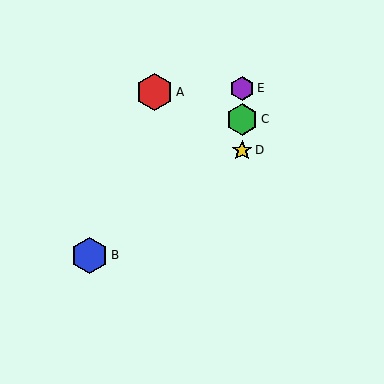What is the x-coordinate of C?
Object C is at x≈242.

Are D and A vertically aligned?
No, D is at x≈242 and A is at x≈155.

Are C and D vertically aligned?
Yes, both are at x≈242.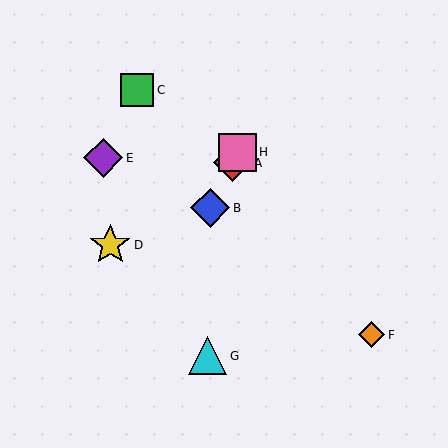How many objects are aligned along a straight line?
3 objects (A, B, H) are aligned along a straight line.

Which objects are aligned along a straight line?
Objects A, B, H are aligned along a straight line.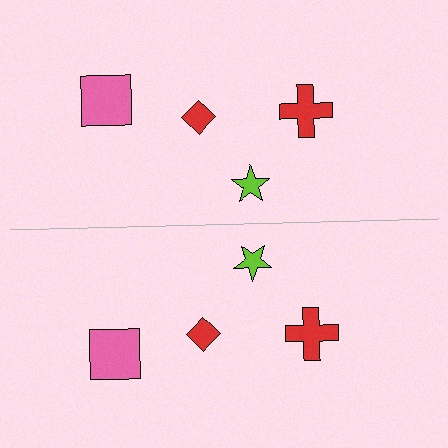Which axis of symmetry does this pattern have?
The pattern has a horizontal axis of symmetry running through the center of the image.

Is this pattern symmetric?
Yes, this pattern has bilateral (reflection) symmetry.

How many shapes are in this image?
There are 8 shapes in this image.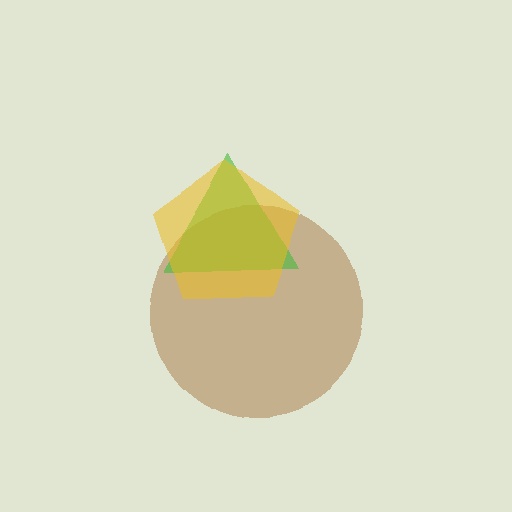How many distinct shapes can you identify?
There are 3 distinct shapes: a brown circle, a green triangle, a yellow pentagon.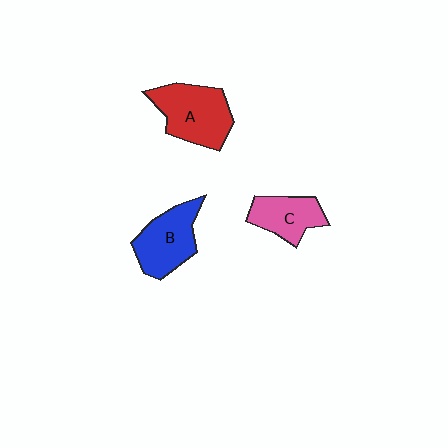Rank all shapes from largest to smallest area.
From largest to smallest: A (red), B (blue), C (pink).